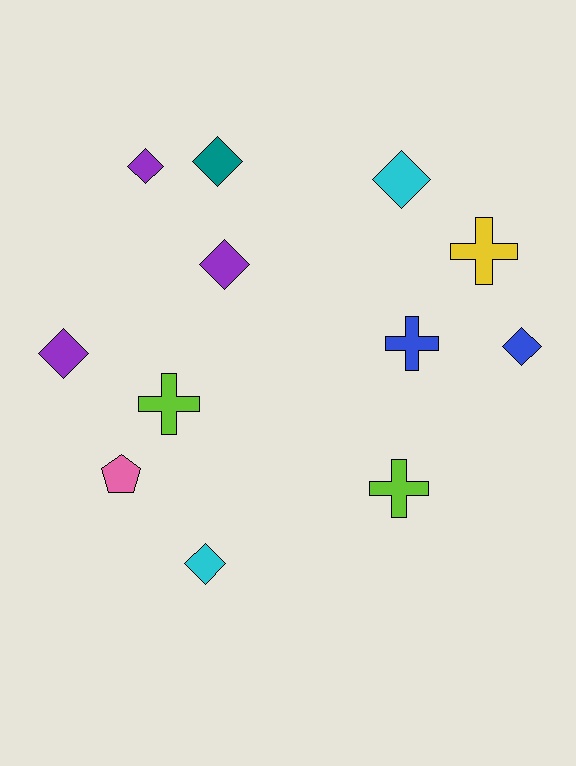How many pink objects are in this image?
There is 1 pink object.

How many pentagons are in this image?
There is 1 pentagon.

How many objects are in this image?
There are 12 objects.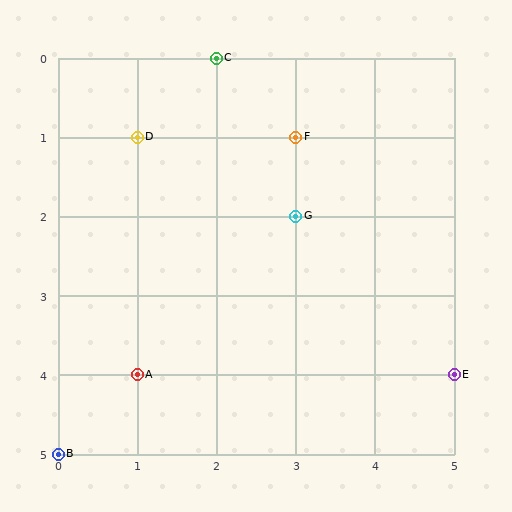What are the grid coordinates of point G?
Point G is at grid coordinates (3, 2).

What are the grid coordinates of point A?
Point A is at grid coordinates (1, 4).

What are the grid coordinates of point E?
Point E is at grid coordinates (5, 4).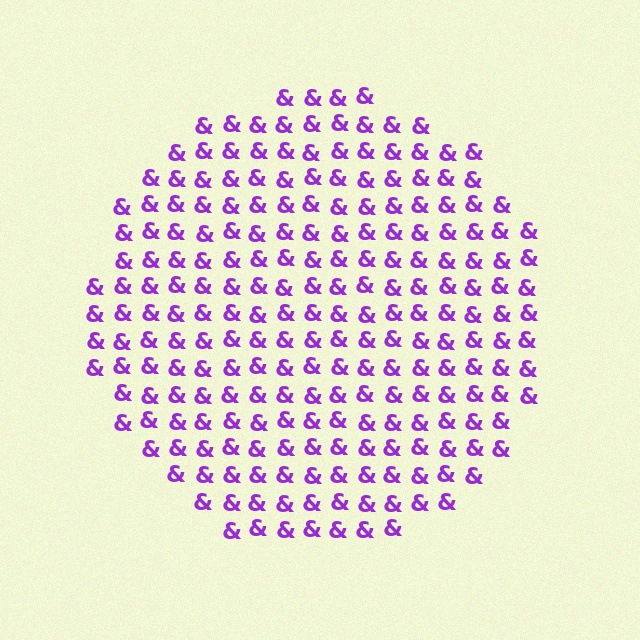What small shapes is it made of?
It is made of small ampersands.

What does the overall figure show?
The overall figure shows a circle.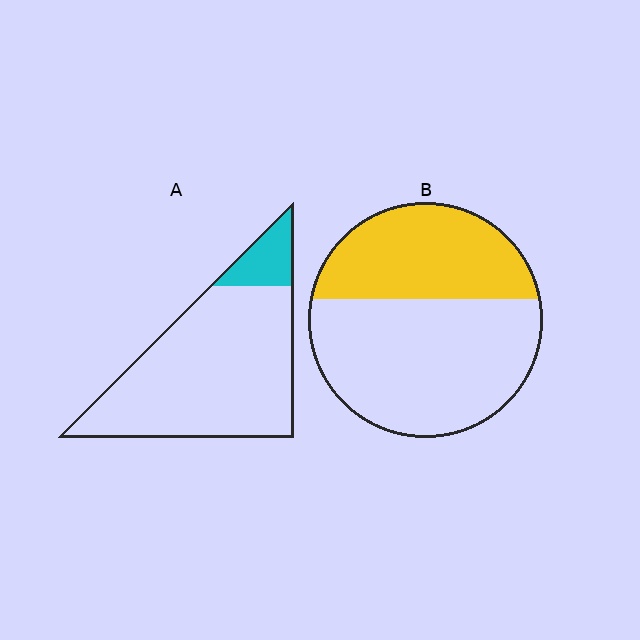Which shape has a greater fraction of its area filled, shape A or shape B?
Shape B.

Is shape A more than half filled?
No.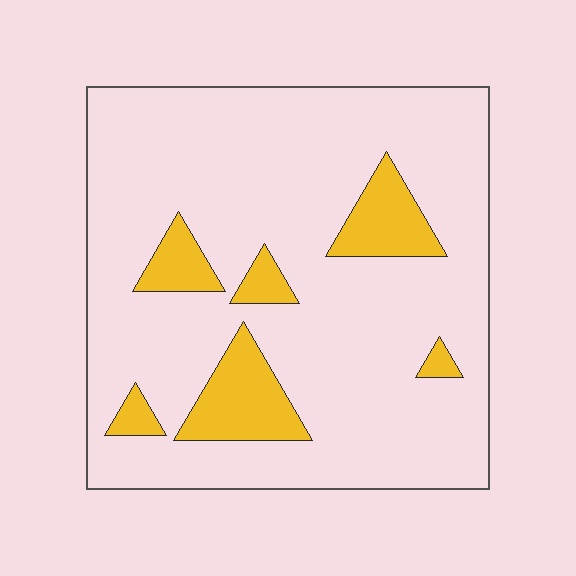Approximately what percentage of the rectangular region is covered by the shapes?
Approximately 15%.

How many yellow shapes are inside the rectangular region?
6.